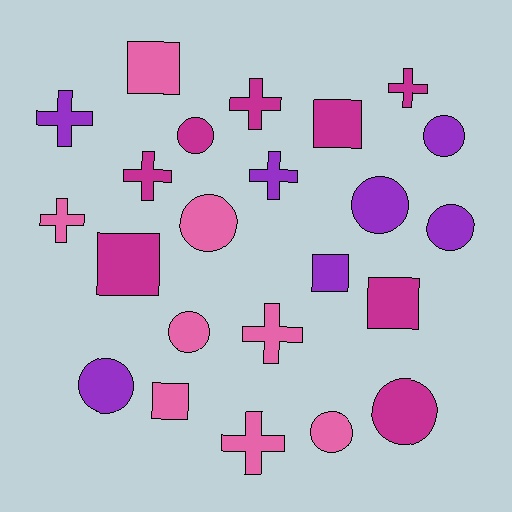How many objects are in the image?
There are 23 objects.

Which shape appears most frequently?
Circle, with 9 objects.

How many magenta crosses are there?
There are 3 magenta crosses.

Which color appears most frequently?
Pink, with 8 objects.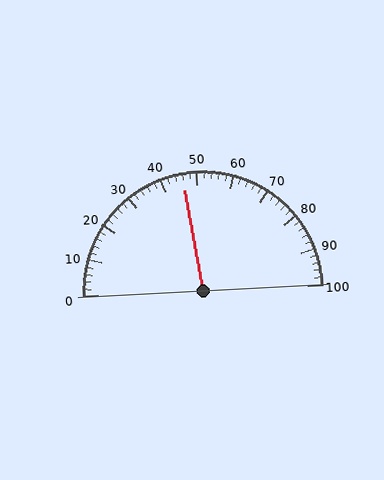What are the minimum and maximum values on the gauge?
The gauge ranges from 0 to 100.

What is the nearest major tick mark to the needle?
The nearest major tick mark is 50.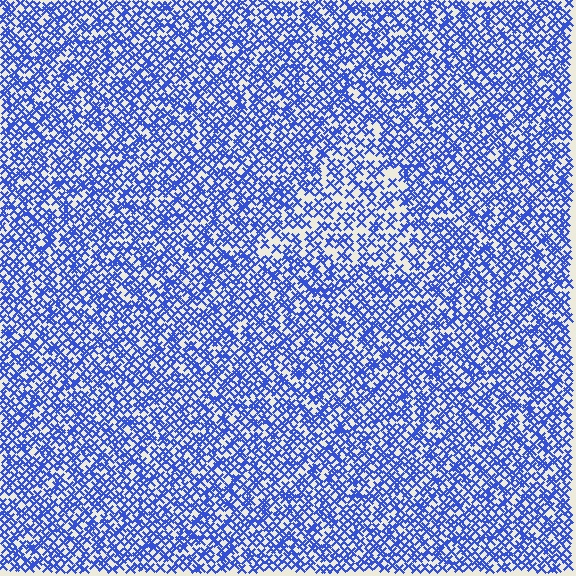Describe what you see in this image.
The image contains small blue elements arranged at two different densities. A triangle-shaped region is visible where the elements are less densely packed than the surrounding area.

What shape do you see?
I see a triangle.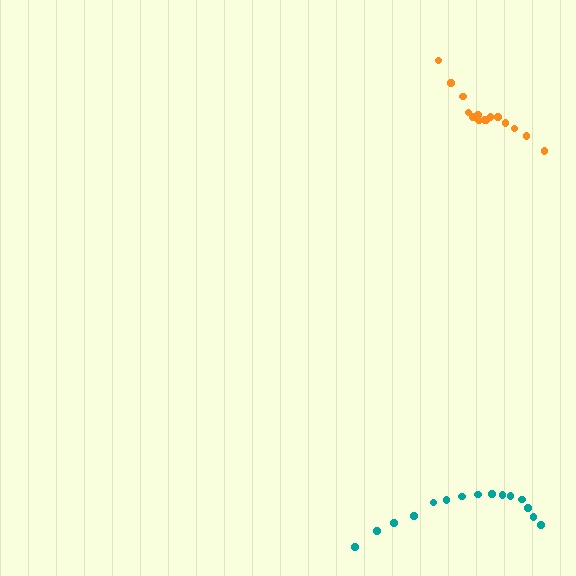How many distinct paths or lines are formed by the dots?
There are 2 distinct paths.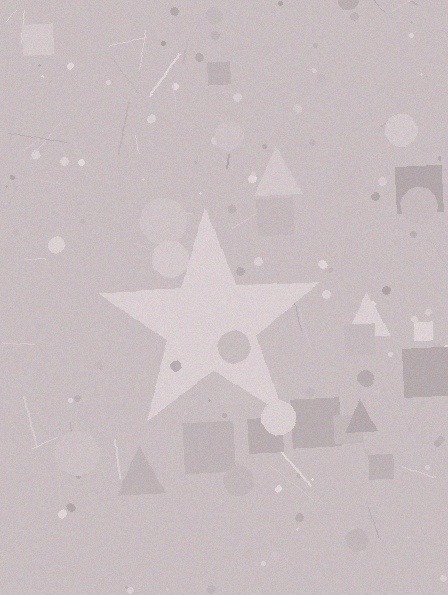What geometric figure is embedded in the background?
A star is embedded in the background.